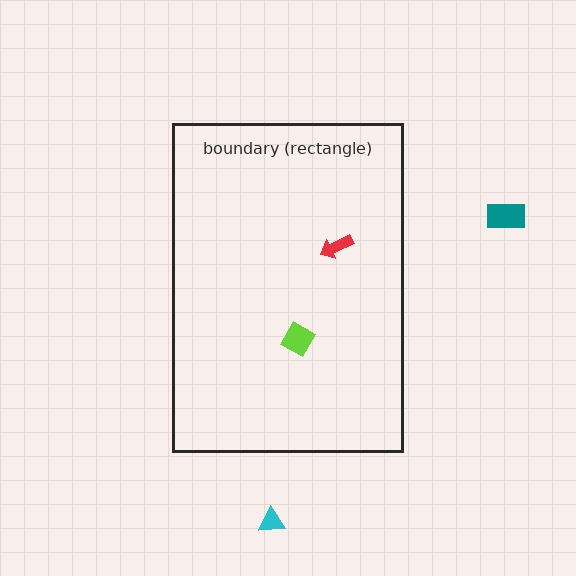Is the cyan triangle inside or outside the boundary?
Outside.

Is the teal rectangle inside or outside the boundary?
Outside.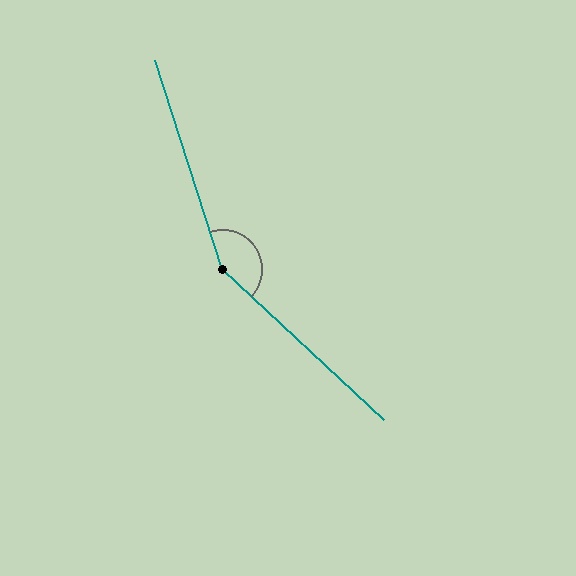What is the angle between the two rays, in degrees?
Approximately 151 degrees.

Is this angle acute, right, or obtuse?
It is obtuse.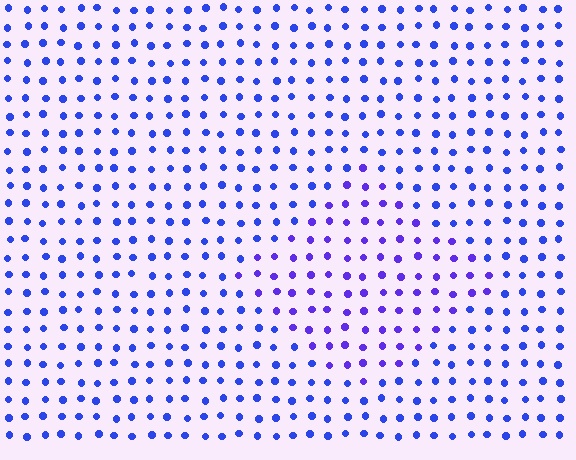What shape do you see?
I see a diamond.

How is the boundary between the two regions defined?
The boundary is defined purely by a slight shift in hue (about 25 degrees). Spacing, size, and orientation are identical on both sides.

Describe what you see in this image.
The image is filled with small blue elements in a uniform arrangement. A diamond-shaped region is visible where the elements are tinted to a slightly different hue, forming a subtle color boundary.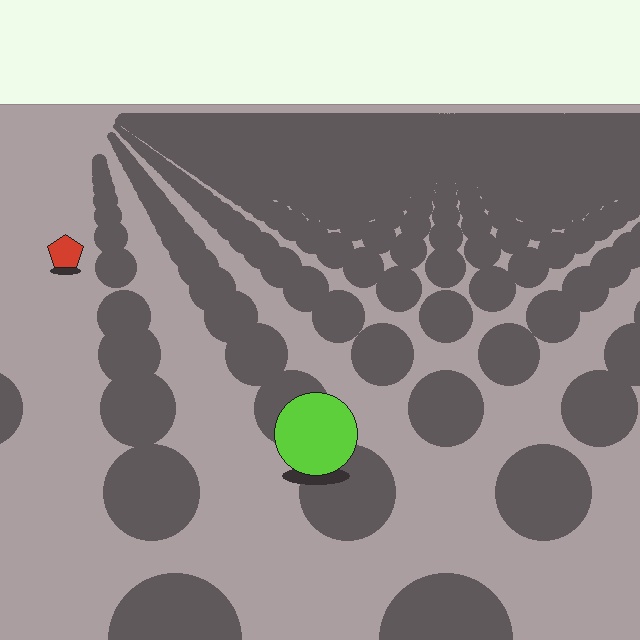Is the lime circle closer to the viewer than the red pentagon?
Yes. The lime circle is closer — you can tell from the texture gradient: the ground texture is coarser near it.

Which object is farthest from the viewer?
The red pentagon is farthest from the viewer. It appears smaller and the ground texture around it is denser.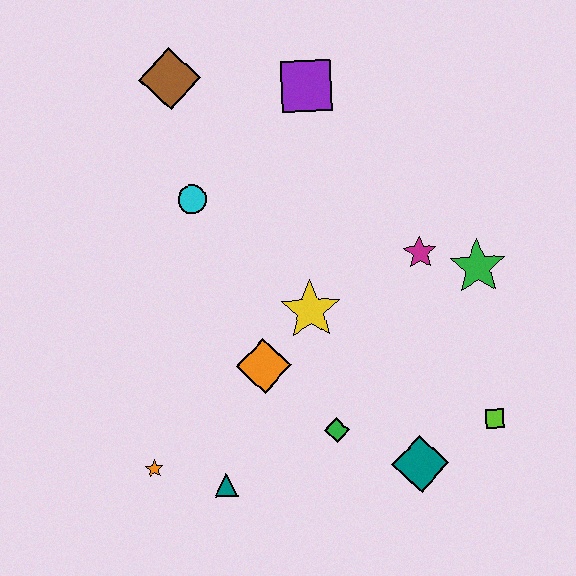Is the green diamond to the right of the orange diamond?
Yes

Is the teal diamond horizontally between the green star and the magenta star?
No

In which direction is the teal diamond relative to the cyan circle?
The teal diamond is below the cyan circle.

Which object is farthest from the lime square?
The brown diamond is farthest from the lime square.